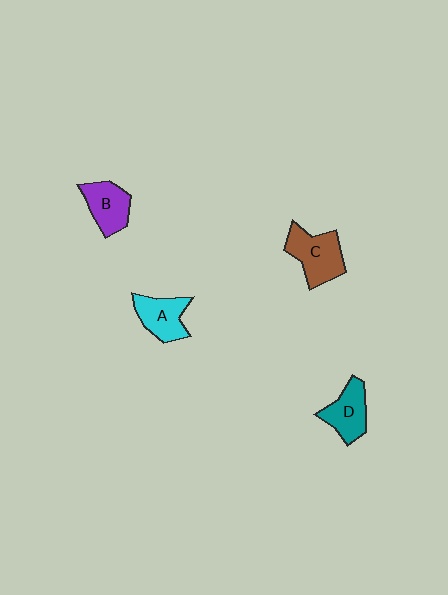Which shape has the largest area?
Shape C (brown).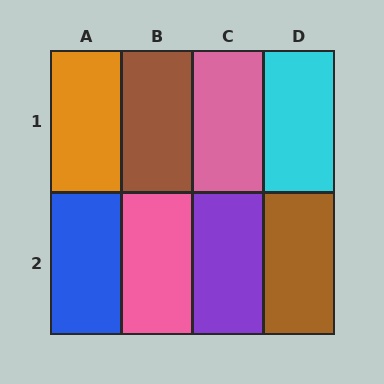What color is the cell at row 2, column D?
Brown.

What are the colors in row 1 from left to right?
Orange, brown, pink, cyan.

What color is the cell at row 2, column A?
Blue.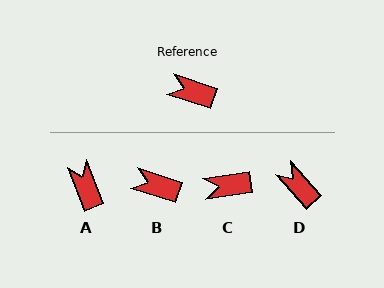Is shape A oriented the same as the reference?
No, it is off by about 51 degrees.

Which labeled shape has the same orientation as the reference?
B.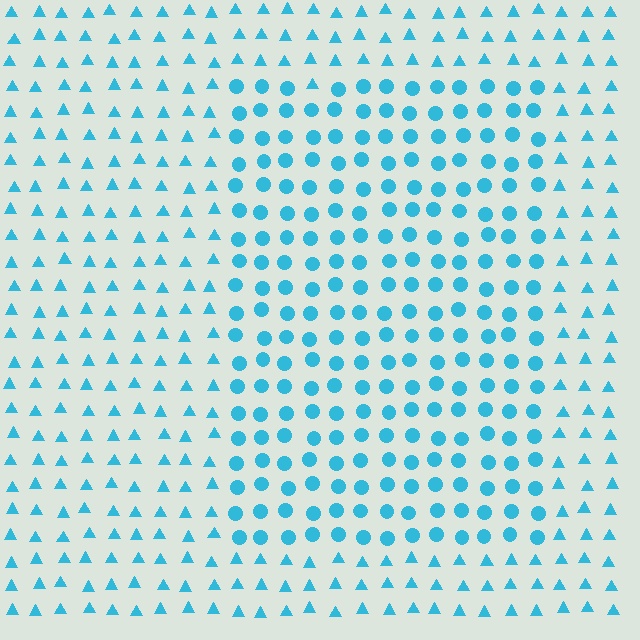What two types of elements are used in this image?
The image uses circles inside the rectangle region and triangles outside it.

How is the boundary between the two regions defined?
The boundary is defined by a change in element shape: circles inside vs. triangles outside. All elements share the same color and spacing.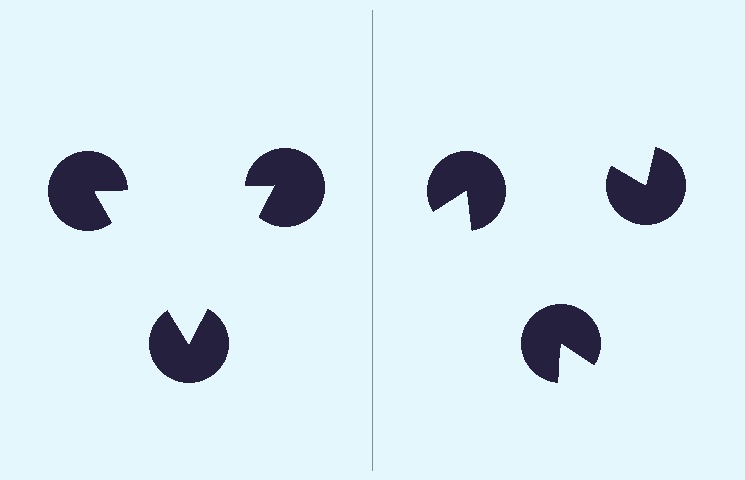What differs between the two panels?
The pac-man discs are positioned identically on both sides; only the wedge orientations differ. On the left they align to a triangle; on the right they are misaligned.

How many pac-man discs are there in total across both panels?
6 — 3 on each side.